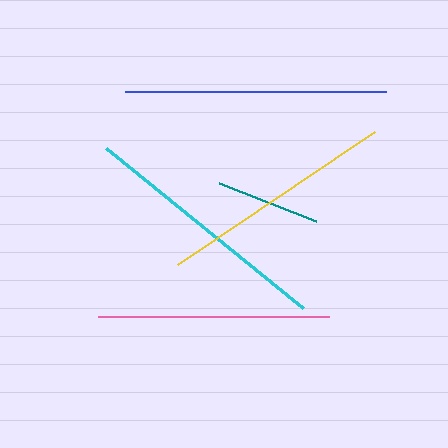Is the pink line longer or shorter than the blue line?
The blue line is longer than the pink line.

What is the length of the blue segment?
The blue segment is approximately 261 pixels long.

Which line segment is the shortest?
The teal line is the shortest at approximately 104 pixels.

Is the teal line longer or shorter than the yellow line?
The yellow line is longer than the teal line.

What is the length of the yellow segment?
The yellow segment is approximately 238 pixels long.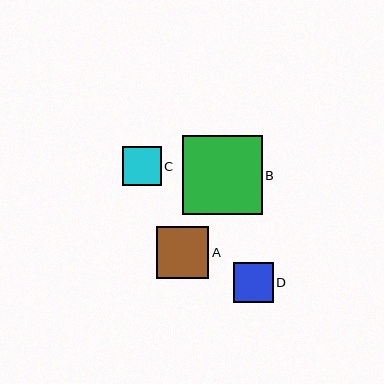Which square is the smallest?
Square C is the smallest with a size of approximately 39 pixels.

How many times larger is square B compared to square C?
Square B is approximately 2.1 times the size of square C.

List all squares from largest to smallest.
From largest to smallest: B, A, D, C.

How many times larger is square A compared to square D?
Square A is approximately 1.3 times the size of square D.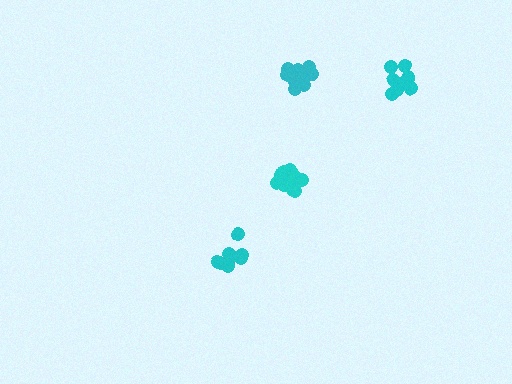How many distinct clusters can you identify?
There are 4 distinct clusters.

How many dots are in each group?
Group 1: 14 dots, Group 2: 8 dots, Group 3: 8 dots, Group 4: 13 dots (43 total).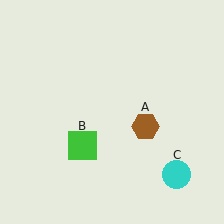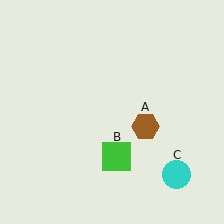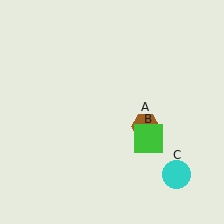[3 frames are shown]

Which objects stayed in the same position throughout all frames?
Brown hexagon (object A) and cyan circle (object C) remained stationary.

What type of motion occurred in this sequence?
The green square (object B) rotated counterclockwise around the center of the scene.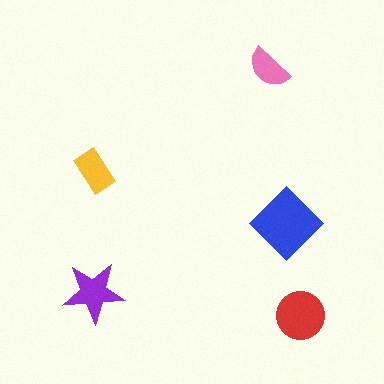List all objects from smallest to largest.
The pink semicircle, the yellow rectangle, the purple star, the red circle, the blue diamond.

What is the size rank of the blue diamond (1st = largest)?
1st.